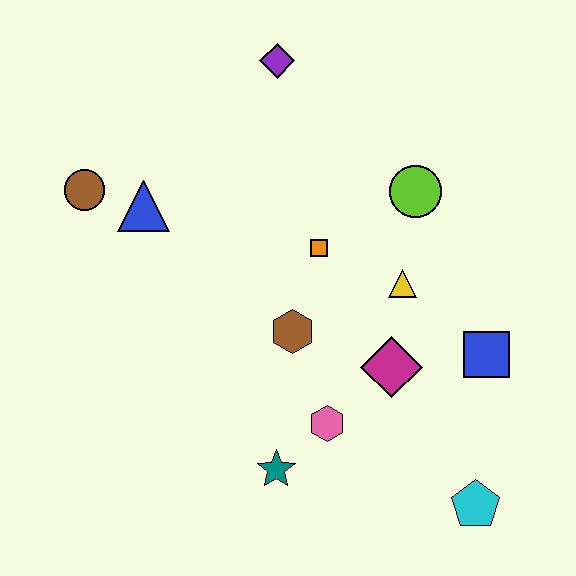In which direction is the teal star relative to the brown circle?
The teal star is below the brown circle.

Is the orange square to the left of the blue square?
Yes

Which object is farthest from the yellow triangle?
The brown circle is farthest from the yellow triangle.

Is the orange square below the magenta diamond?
No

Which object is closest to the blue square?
The magenta diamond is closest to the blue square.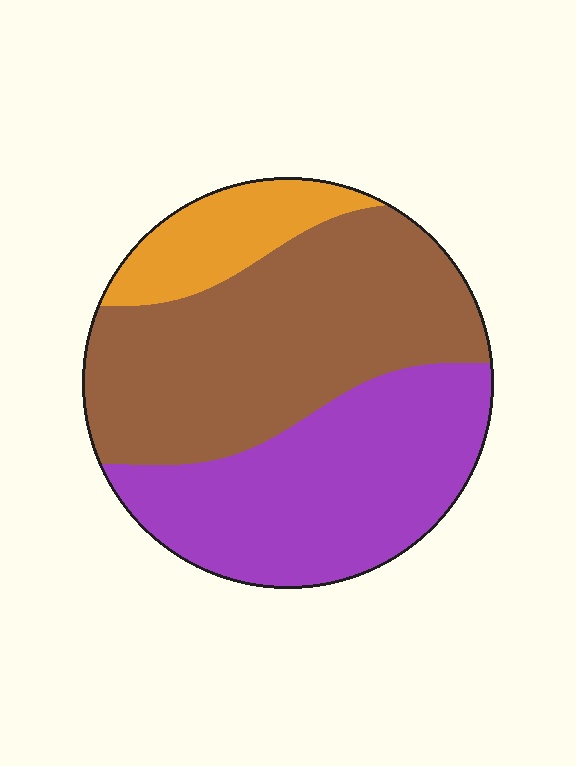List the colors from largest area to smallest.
From largest to smallest: brown, purple, orange.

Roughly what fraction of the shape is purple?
Purple covers 39% of the shape.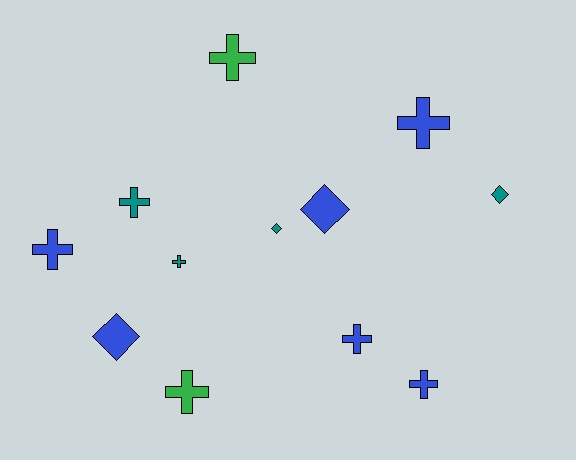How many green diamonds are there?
There are no green diamonds.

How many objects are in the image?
There are 12 objects.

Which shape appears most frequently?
Cross, with 8 objects.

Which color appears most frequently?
Blue, with 6 objects.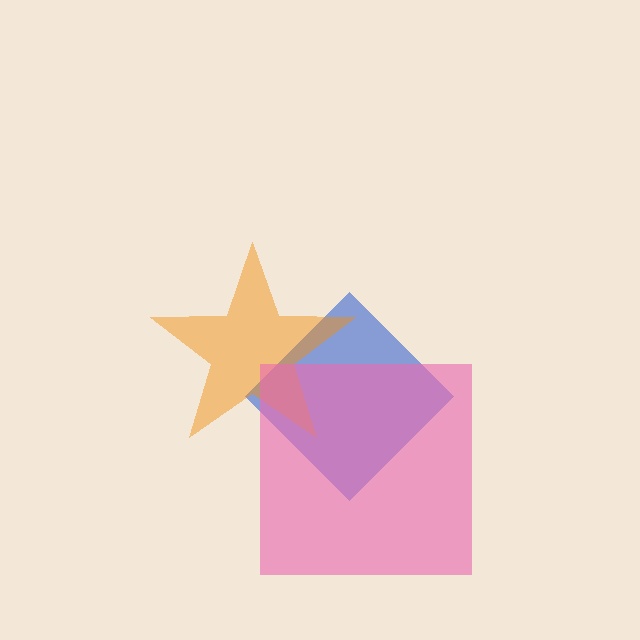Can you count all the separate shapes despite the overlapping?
Yes, there are 3 separate shapes.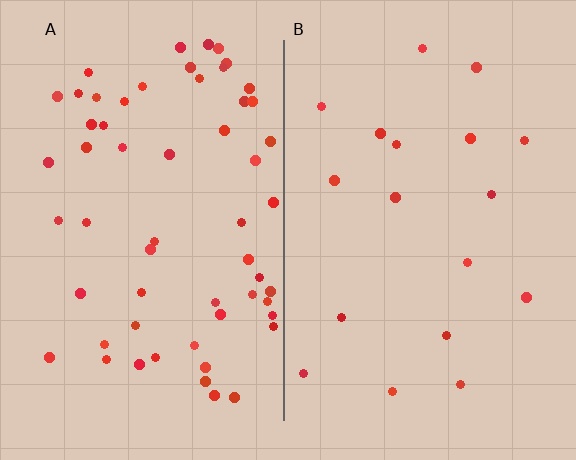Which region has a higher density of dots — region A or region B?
A (the left).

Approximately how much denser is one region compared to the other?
Approximately 3.2× — region A over region B.